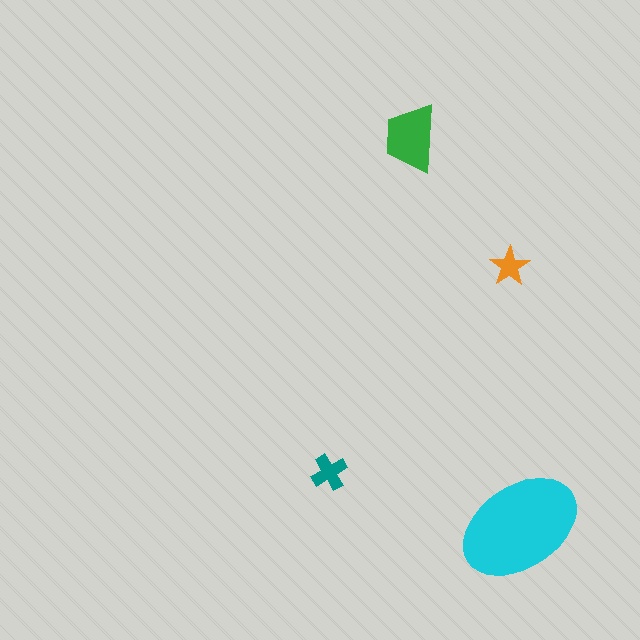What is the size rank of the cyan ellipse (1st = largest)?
1st.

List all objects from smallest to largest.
The orange star, the teal cross, the green trapezoid, the cyan ellipse.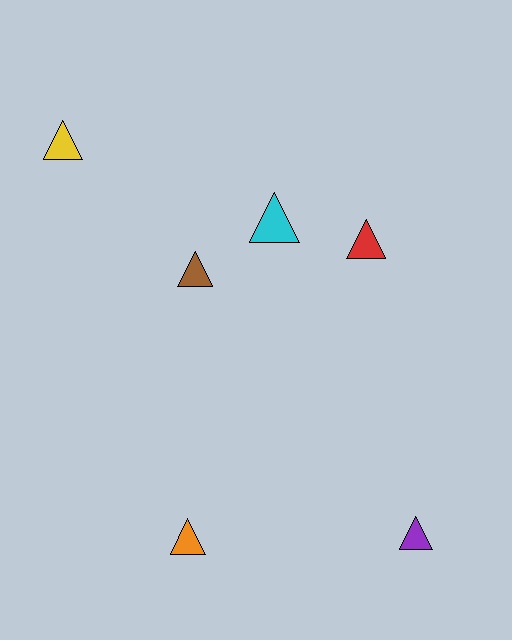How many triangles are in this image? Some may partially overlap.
There are 6 triangles.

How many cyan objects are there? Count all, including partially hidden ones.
There is 1 cyan object.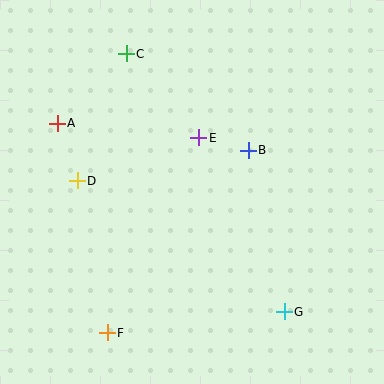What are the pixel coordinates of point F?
Point F is at (107, 333).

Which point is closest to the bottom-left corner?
Point F is closest to the bottom-left corner.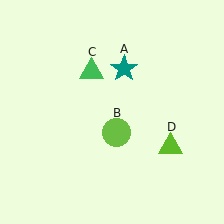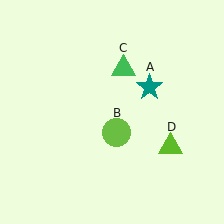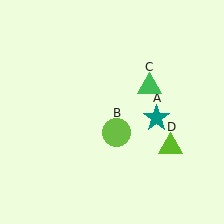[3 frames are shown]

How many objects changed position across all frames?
2 objects changed position: teal star (object A), green triangle (object C).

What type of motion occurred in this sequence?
The teal star (object A), green triangle (object C) rotated clockwise around the center of the scene.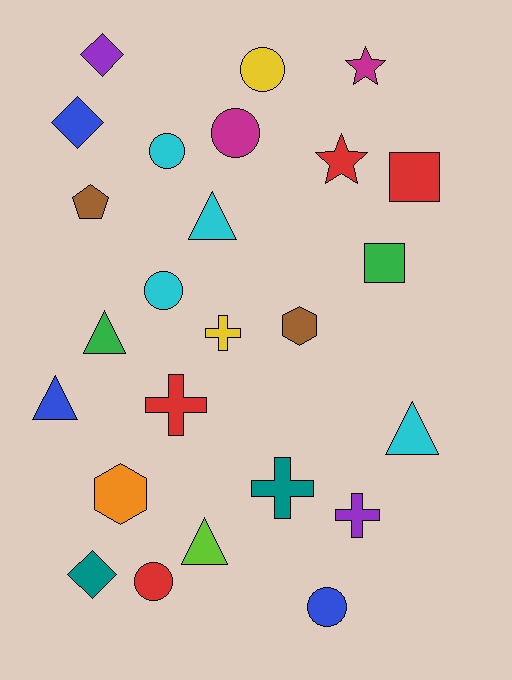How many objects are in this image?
There are 25 objects.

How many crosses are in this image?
There are 4 crosses.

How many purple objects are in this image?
There are 2 purple objects.